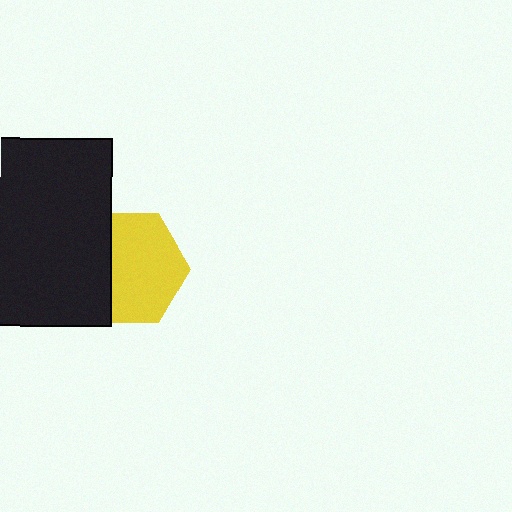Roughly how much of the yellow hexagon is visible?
Most of it is visible (roughly 67%).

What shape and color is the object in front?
The object in front is a black rectangle.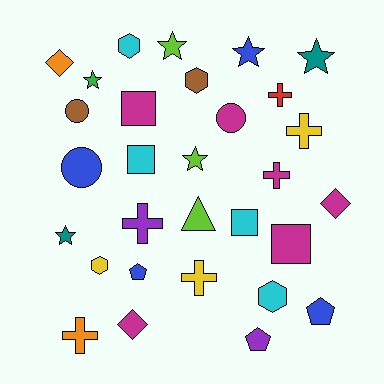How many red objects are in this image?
There is 1 red object.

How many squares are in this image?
There are 4 squares.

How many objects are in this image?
There are 30 objects.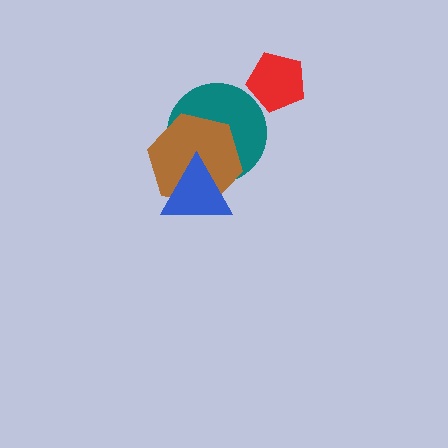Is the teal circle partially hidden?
Yes, it is partially covered by another shape.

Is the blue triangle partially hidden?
No, no other shape covers it.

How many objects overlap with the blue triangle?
2 objects overlap with the blue triangle.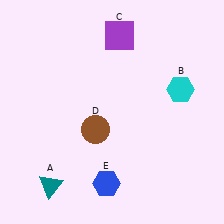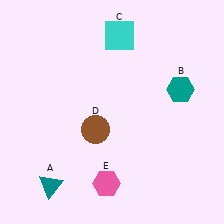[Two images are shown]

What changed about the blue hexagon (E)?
In Image 1, E is blue. In Image 2, it changed to pink.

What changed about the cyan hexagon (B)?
In Image 1, B is cyan. In Image 2, it changed to teal.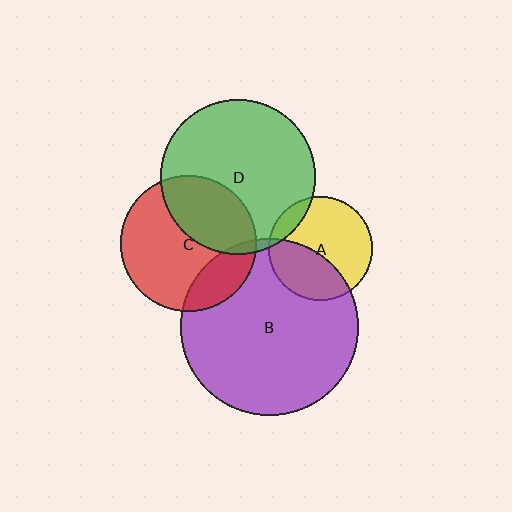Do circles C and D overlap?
Yes.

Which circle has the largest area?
Circle B (purple).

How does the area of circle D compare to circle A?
Approximately 2.2 times.